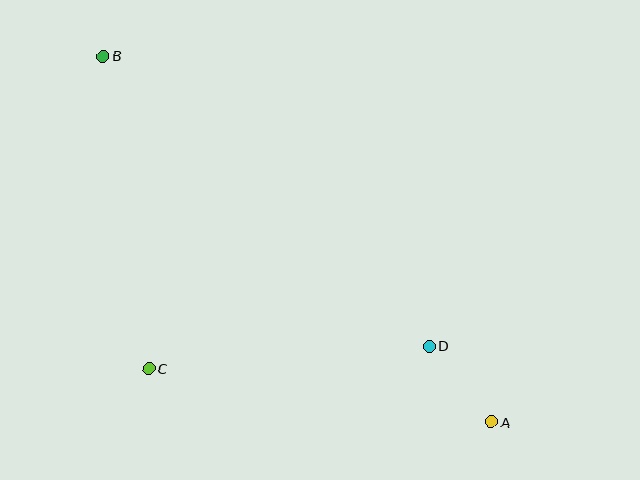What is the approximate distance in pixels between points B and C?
The distance between B and C is approximately 316 pixels.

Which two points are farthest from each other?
Points A and B are farthest from each other.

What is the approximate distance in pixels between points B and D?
The distance between B and D is approximately 437 pixels.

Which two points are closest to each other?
Points A and D are closest to each other.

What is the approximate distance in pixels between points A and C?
The distance between A and C is approximately 347 pixels.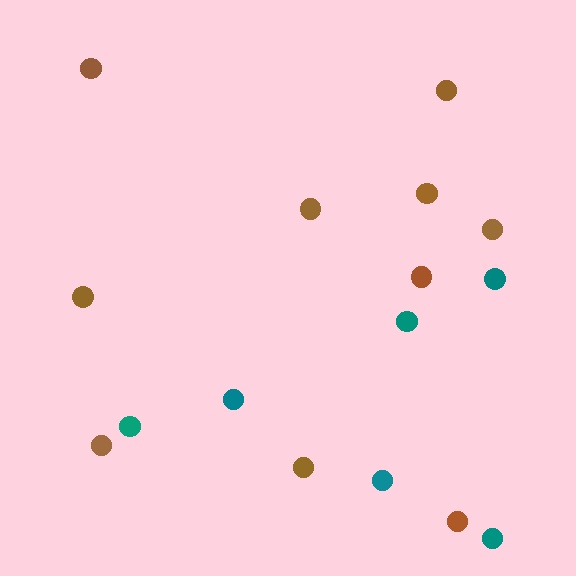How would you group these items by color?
There are 2 groups: one group of teal circles (6) and one group of brown circles (10).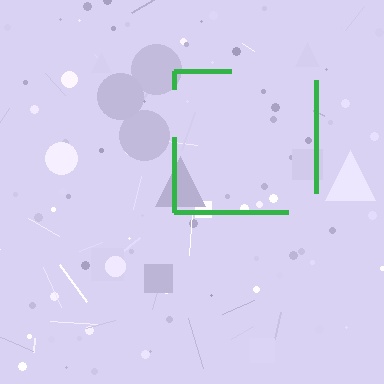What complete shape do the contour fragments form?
The contour fragments form a square.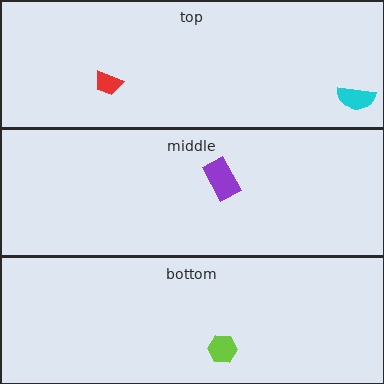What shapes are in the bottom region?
The lime hexagon.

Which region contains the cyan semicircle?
The top region.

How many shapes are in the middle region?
1.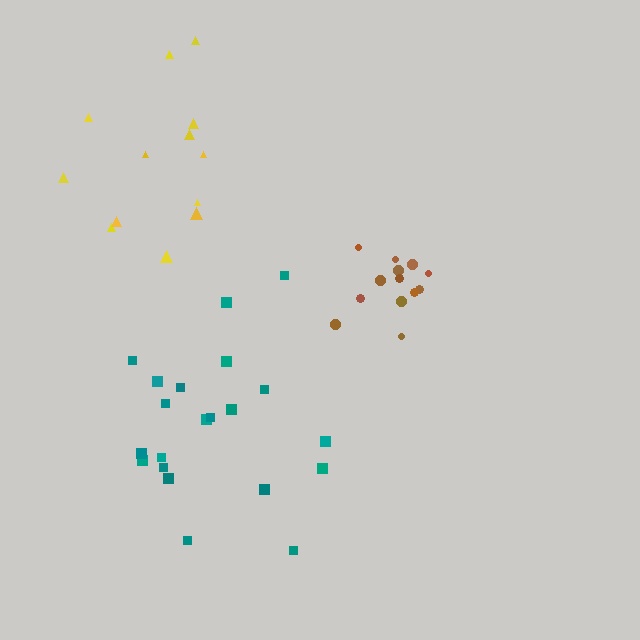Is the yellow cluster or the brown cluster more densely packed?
Brown.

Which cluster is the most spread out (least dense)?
Yellow.